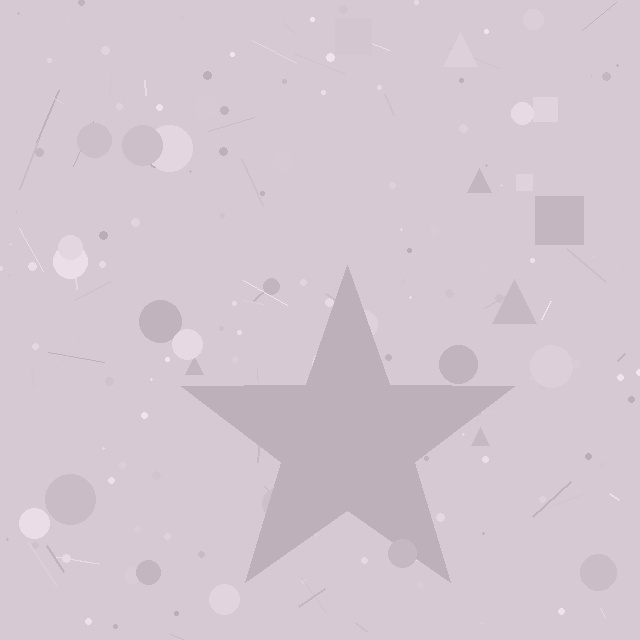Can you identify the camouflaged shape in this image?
The camouflaged shape is a star.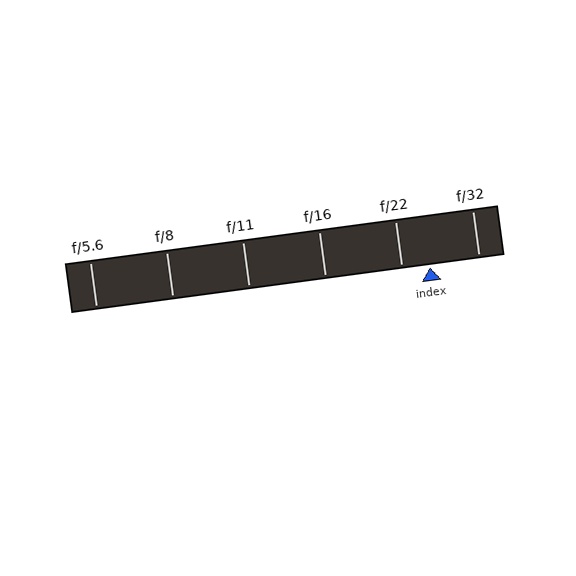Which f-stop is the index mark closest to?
The index mark is closest to f/22.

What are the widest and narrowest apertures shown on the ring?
The widest aperture shown is f/5.6 and the narrowest is f/32.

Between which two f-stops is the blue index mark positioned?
The index mark is between f/22 and f/32.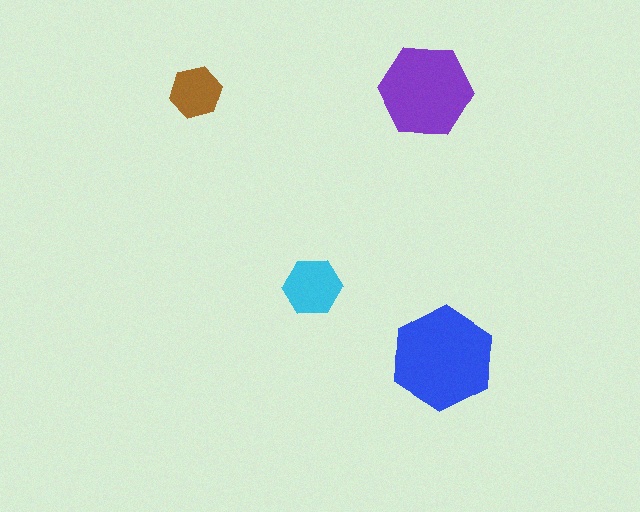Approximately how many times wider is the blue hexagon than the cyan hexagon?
About 2 times wider.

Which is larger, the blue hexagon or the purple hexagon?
The blue one.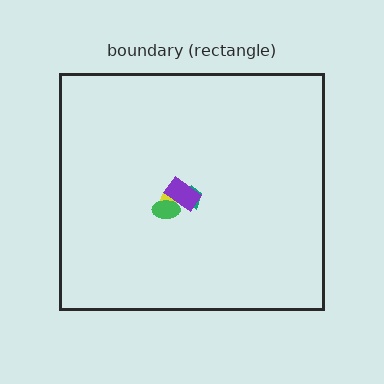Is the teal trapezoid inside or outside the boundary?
Inside.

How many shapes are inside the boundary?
4 inside, 0 outside.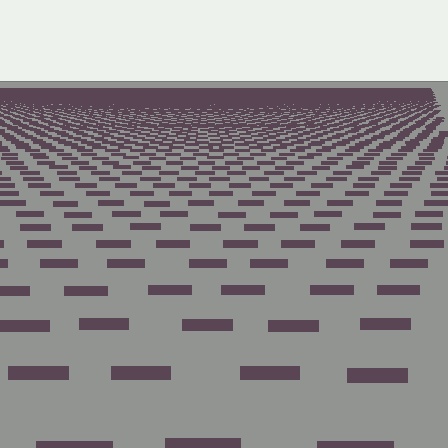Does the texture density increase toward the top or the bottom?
Density increases toward the top.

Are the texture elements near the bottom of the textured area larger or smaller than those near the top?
Larger. Near the bottom, elements are closer to the viewer and appear at a bigger on-screen size.